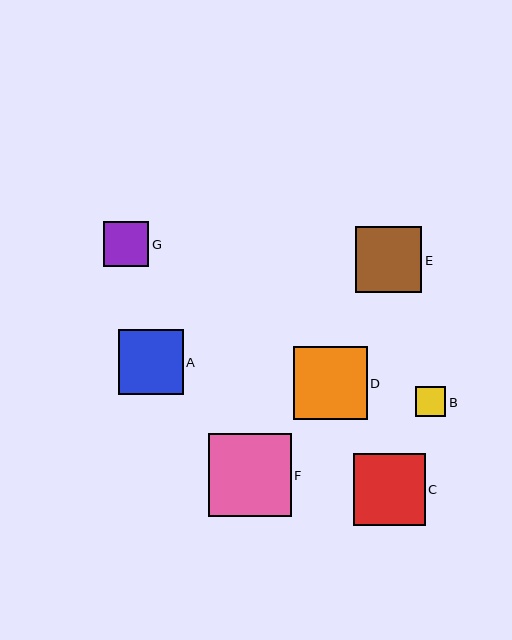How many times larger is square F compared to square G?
Square F is approximately 1.8 times the size of square G.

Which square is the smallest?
Square B is the smallest with a size of approximately 30 pixels.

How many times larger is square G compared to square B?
Square G is approximately 1.5 times the size of square B.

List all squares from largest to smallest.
From largest to smallest: F, D, C, E, A, G, B.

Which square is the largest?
Square F is the largest with a size of approximately 83 pixels.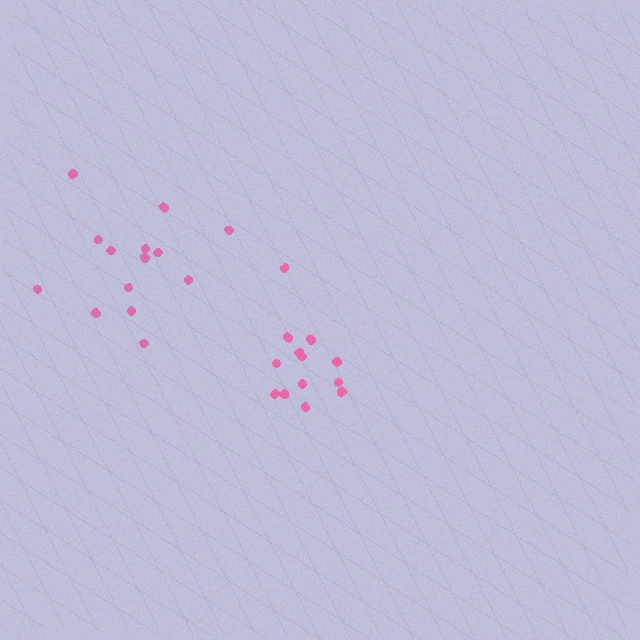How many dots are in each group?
Group 1: 13 dots, Group 2: 14 dots (27 total).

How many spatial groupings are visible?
There are 2 spatial groupings.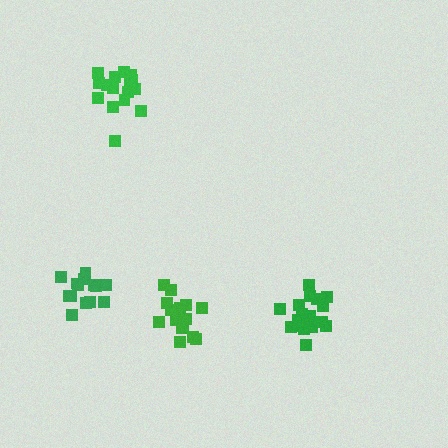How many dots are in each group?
Group 1: 18 dots, Group 2: 18 dots, Group 3: 16 dots, Group 4: 14 dots (66 total).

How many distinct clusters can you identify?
There are 4 distinct clusters.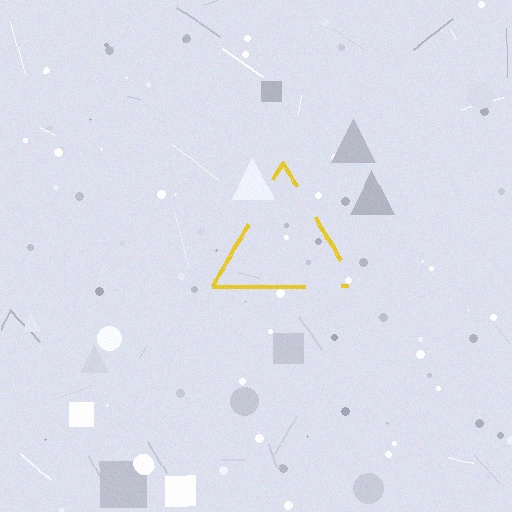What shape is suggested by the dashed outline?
The dashed outline suggests a triangle.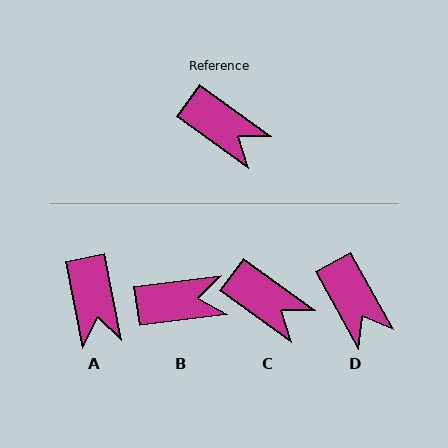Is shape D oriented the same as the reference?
No, it is off by about 25 degrees.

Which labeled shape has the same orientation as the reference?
C.